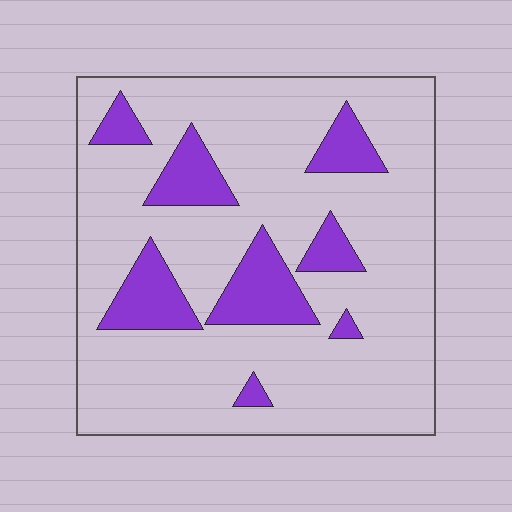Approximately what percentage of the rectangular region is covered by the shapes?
Approximately 20%.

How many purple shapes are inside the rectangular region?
8.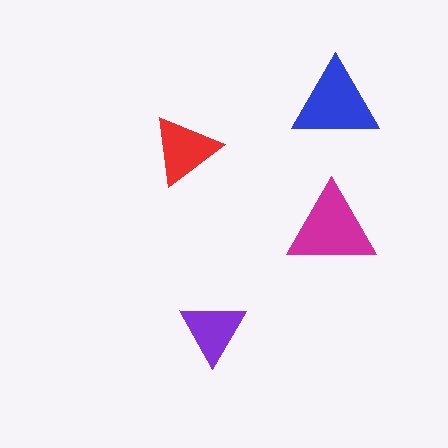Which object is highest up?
The blue triangle is topmost.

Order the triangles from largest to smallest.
the magenta one, the blue one, the red one, the purple one.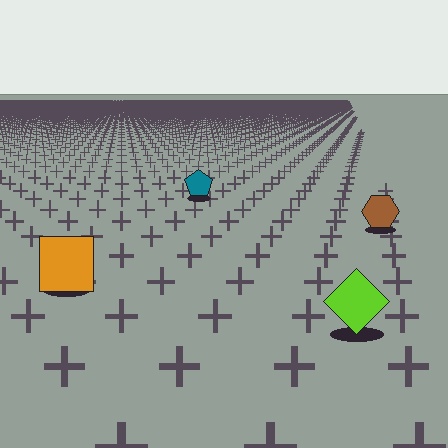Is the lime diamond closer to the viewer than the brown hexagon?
Yes. The lime diamond is closer — you can tell from the texture gradient: the ground texture is coarser near it.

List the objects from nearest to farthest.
From nearest to farthest: the lime diamond, the orange square, the brown hexagon, the teal pentagon.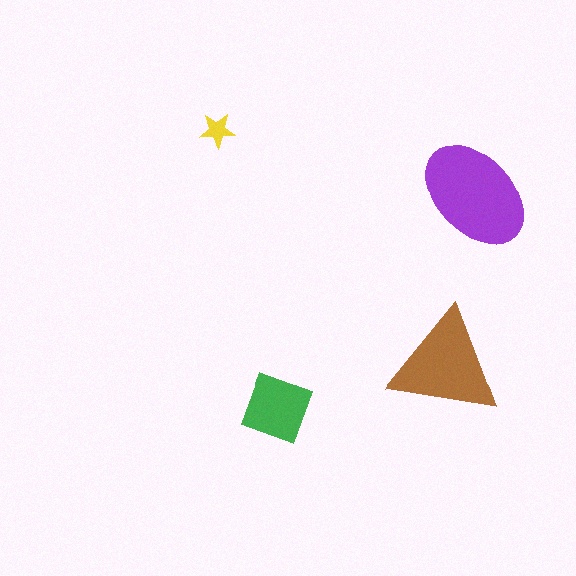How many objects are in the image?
There are 4 objects in the image.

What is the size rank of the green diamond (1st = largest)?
3rd.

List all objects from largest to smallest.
The purple ellipse, the brown triangle, the green diamond, the yellow star.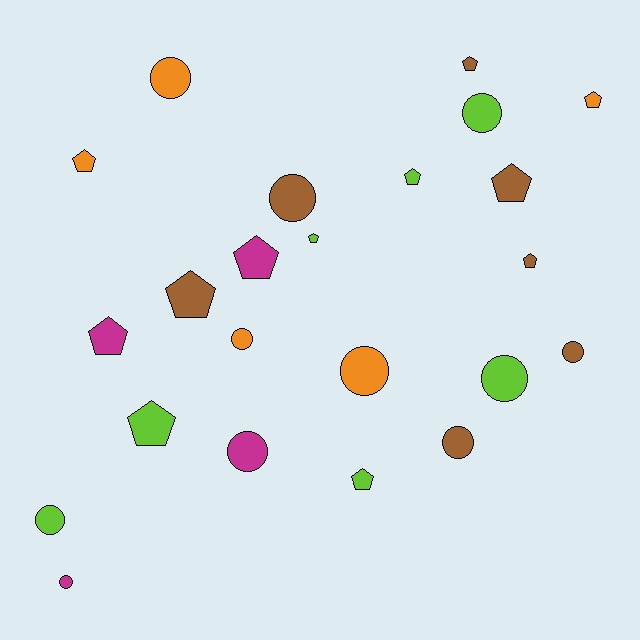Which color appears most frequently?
Lime, with 7 objects.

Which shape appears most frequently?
Pentagon, with 12 objects.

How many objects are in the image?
There are 23 objects.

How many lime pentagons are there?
There are 4 lime pentagons.